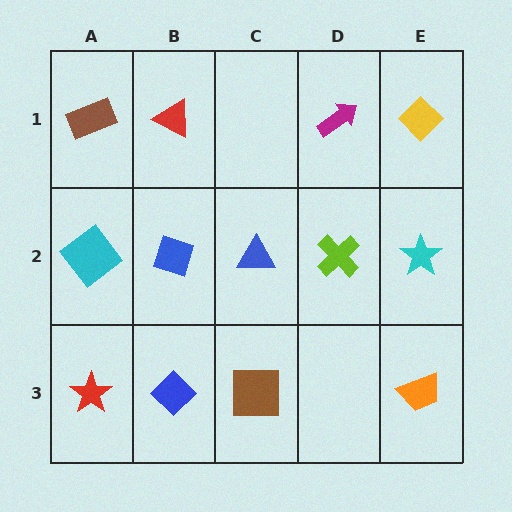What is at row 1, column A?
A brown rectangle.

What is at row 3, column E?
An orange trapezoid.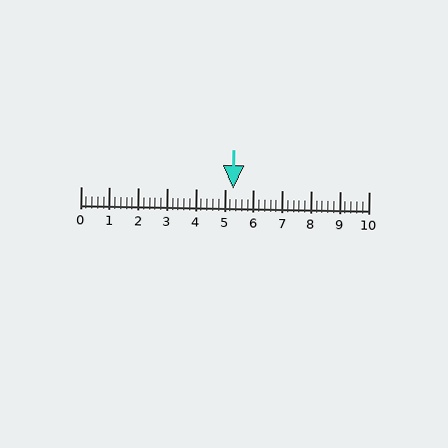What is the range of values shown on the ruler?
The ruler shows values from 0 to 10.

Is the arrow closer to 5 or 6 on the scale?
The arrow is closer to 5.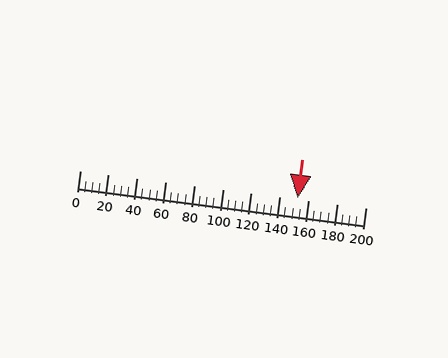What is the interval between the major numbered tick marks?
The major tick marks are spaced 20 units apart.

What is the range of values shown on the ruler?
The ruler shows values from 0 to 200.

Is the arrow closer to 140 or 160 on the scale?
The arrow is closer to 160.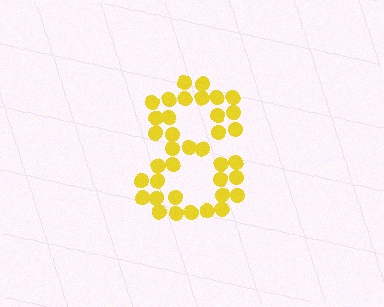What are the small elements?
The small elements are circles.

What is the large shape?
The large shape is the digit 8.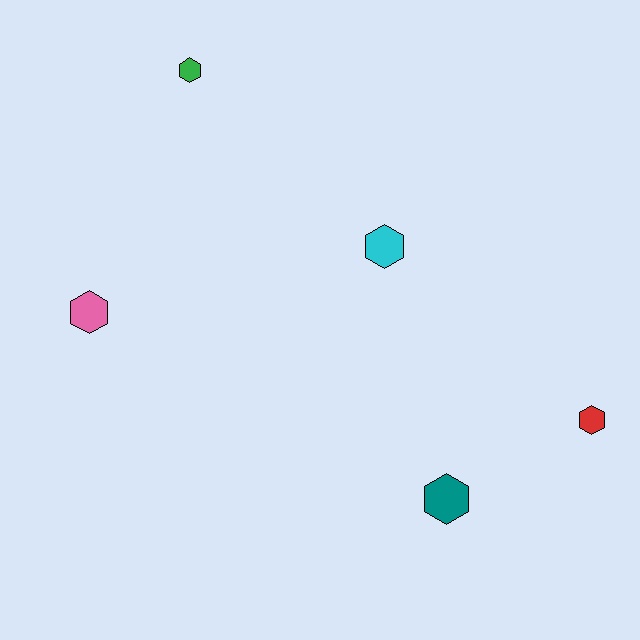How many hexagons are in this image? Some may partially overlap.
There are 5 hexagons.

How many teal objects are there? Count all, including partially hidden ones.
There is 1 teal object.